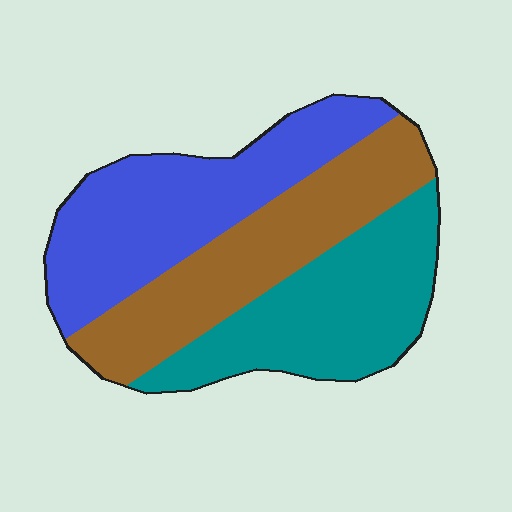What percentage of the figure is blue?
Blue covers 35% of the figure.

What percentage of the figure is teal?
Teal takes up between a sixth and a third of the figure.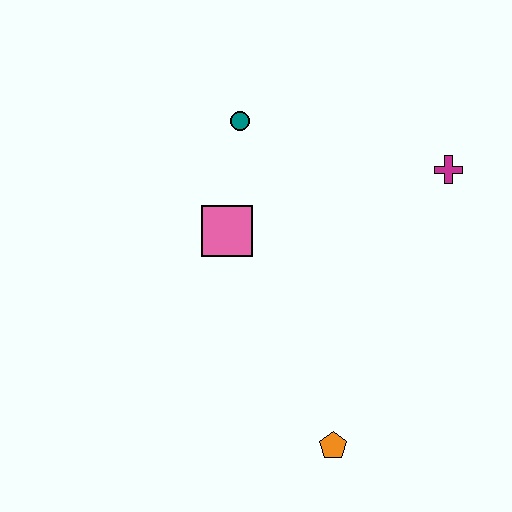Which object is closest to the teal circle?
The pink square is closest to the teal circle.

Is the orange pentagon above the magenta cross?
No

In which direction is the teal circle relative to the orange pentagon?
The teal circle is above the orange pentagon.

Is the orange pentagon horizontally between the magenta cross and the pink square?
Yes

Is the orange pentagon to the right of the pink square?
Yes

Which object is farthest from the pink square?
The orange pentagon is farthest from the pink square.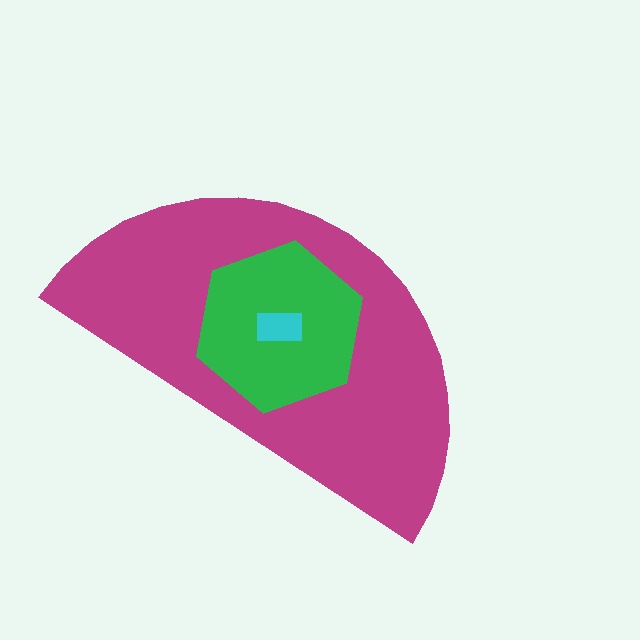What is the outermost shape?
The magenta semicircle.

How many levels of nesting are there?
3.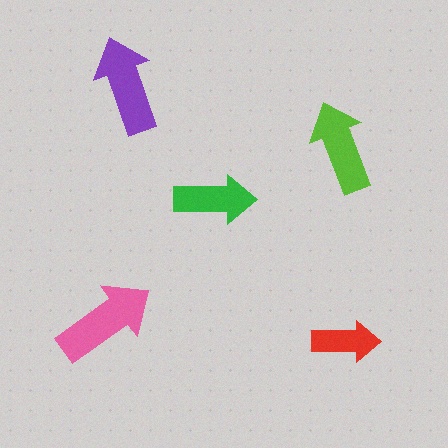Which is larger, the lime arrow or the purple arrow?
The purple one.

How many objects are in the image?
There are 5 objects in the image.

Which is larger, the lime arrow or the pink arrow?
The pink one.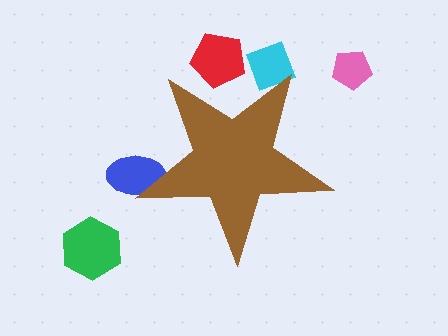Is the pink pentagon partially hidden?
No, the pink pentagon is fully visible.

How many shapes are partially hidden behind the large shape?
3 shapes are partially hidden.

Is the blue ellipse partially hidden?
Yes, the blue ellipse is partially hidden behind the brown star.